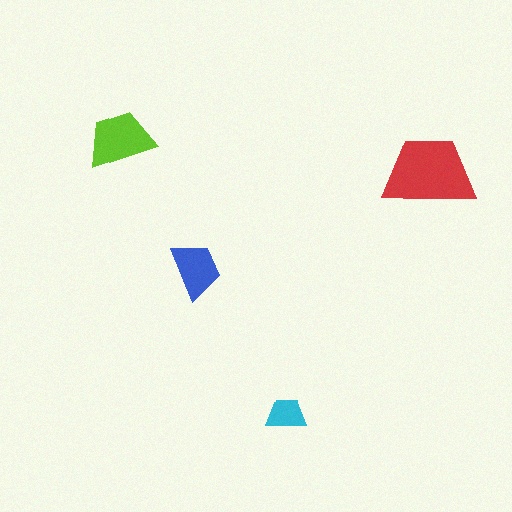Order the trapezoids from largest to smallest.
the red one, the lime one, the blue one, the cyan one.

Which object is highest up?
The lime trapezoid is topmost.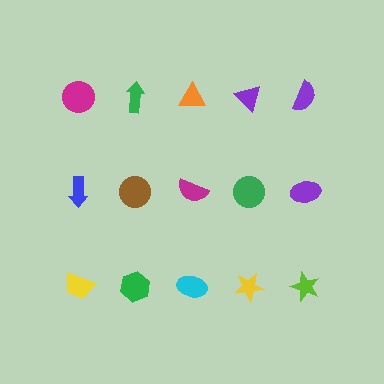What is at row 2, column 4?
A green circle.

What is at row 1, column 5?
A purple semicircle.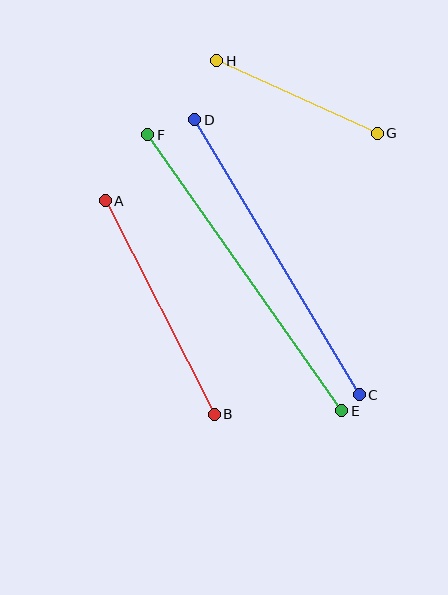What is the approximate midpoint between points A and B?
The midpoint is at approximately (160, 307) pixels.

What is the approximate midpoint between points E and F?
The midpoint is at approximately (245, 273) pixels.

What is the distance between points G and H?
The distance is approximately 176 pixels.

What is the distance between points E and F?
The distance is approximately 338 pixels.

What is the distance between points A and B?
The distance is approximately 240 pixels.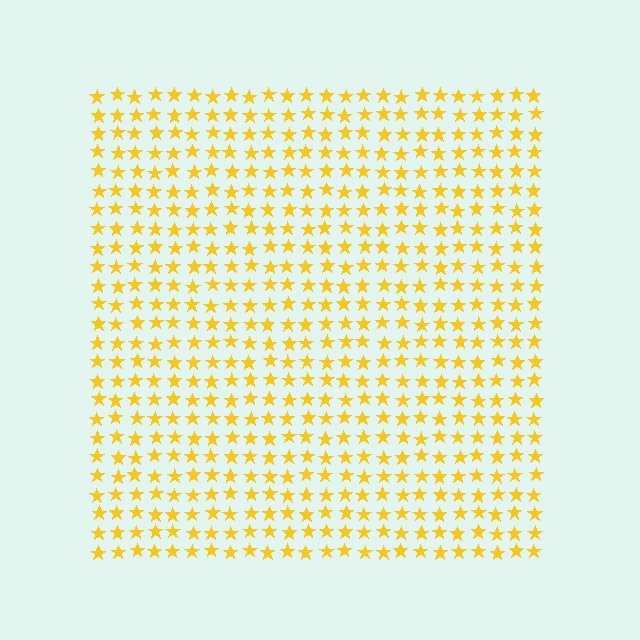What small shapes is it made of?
It is made of small stars.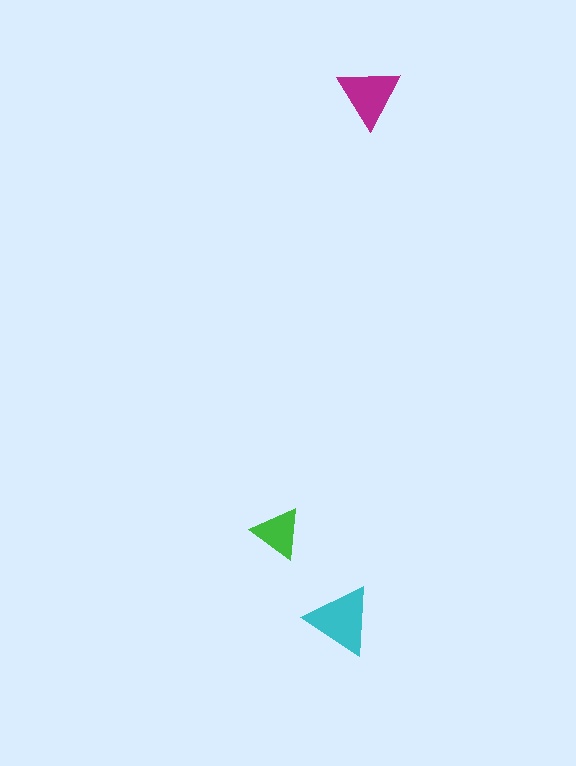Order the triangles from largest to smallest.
the cyan one, the magenta one, the green one.